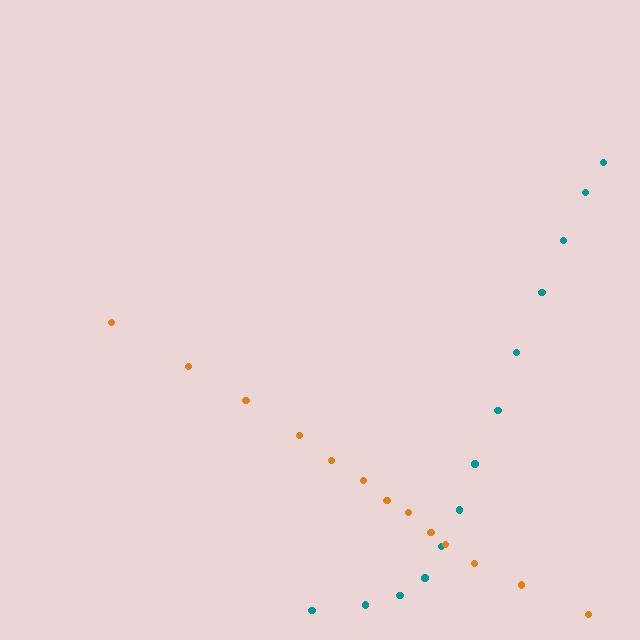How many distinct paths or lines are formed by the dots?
There are 2 distinct paths.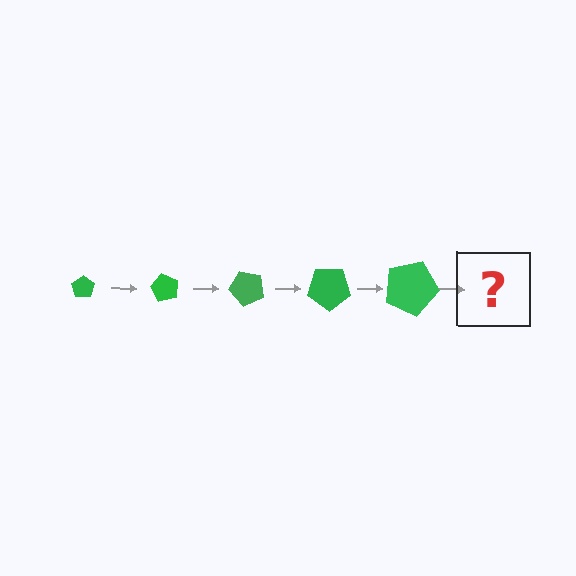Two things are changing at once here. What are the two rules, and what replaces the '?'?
The two rules are that the pentagon grows larger each step and it rotates 60 degrees each step. The '?' should be a pentagon, larger than the previous one and rotated 300 degrees from the start.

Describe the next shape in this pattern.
It should be a pentagon, larger than the previous one and rotated 300 degrees from the start.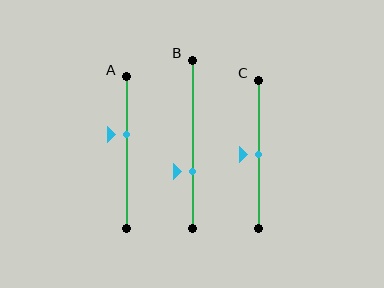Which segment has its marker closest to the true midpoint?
Segment C has its marker closest to the true midpoint.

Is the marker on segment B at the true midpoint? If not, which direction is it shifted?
No, the marker on segment B is shifted downward by about 17% of the segment length.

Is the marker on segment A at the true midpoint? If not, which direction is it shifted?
No, the marker on segment A is shifted upward by about 12% of the segment length.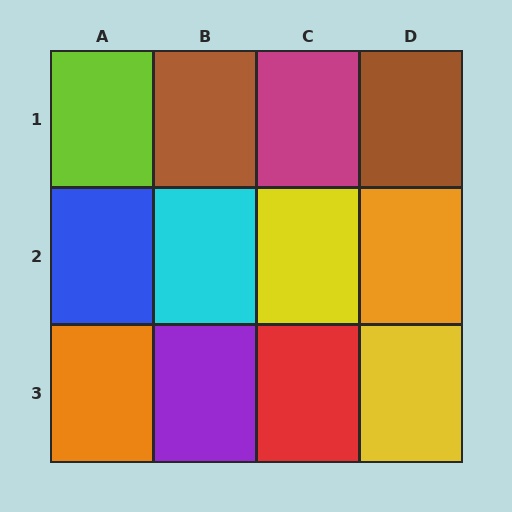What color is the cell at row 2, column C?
Yellow.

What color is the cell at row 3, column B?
Purple.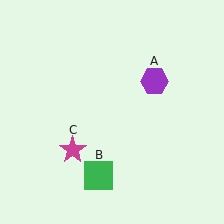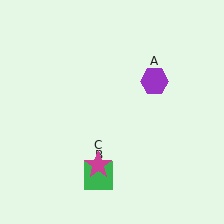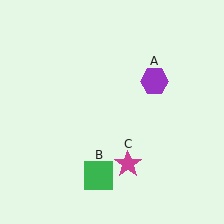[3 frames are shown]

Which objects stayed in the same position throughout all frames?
Purple hexagon (object A) and green square (object B) remained stationary.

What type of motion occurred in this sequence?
The magenta star (object C) rotated counterclockwise around the center of the scene.